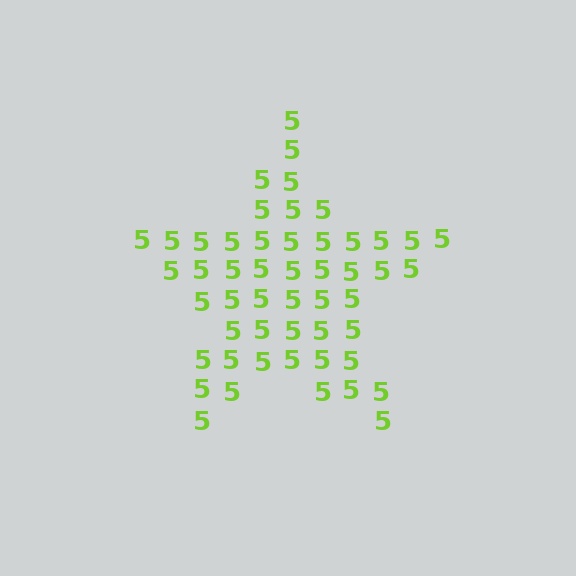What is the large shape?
The large shape is a star.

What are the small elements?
The small elements are digit 5's.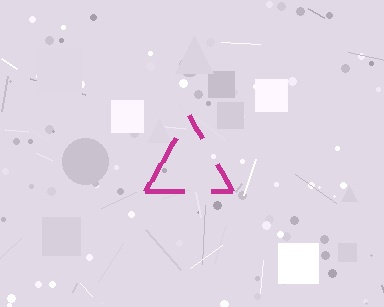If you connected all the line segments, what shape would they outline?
They would outline a triangle.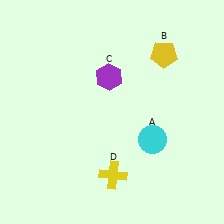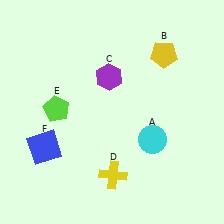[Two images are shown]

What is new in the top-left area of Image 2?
A lime pentagon (E) was added in the top-left area of Image 2.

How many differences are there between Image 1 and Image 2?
There are 2 differences between the two images.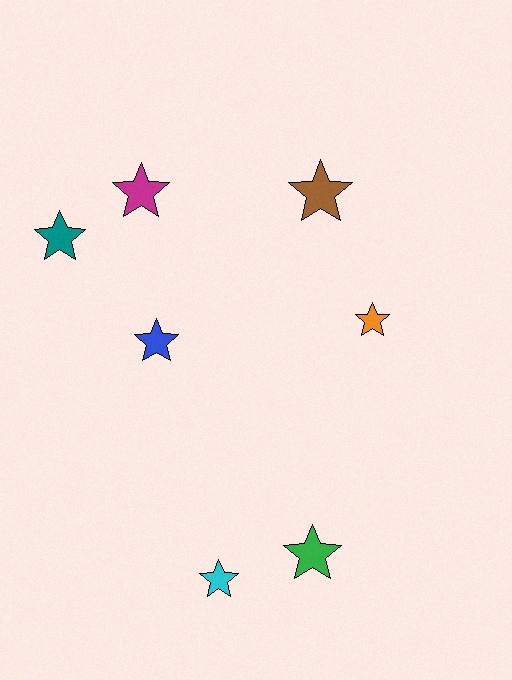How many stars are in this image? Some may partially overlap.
There are 7 stars.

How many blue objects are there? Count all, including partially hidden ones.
There is 1 blue object.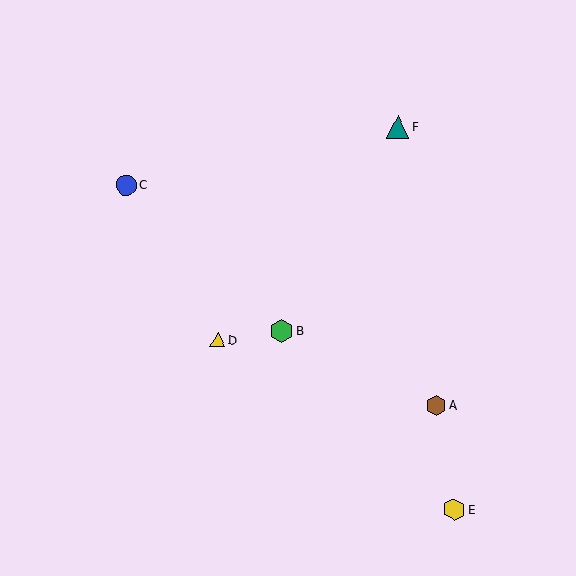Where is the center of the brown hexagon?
The center of the brown hexagon is at (436, 405).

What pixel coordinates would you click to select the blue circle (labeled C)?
Click at (126, 185) to select the blue circle C.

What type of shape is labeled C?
Shape C is a blue circle.